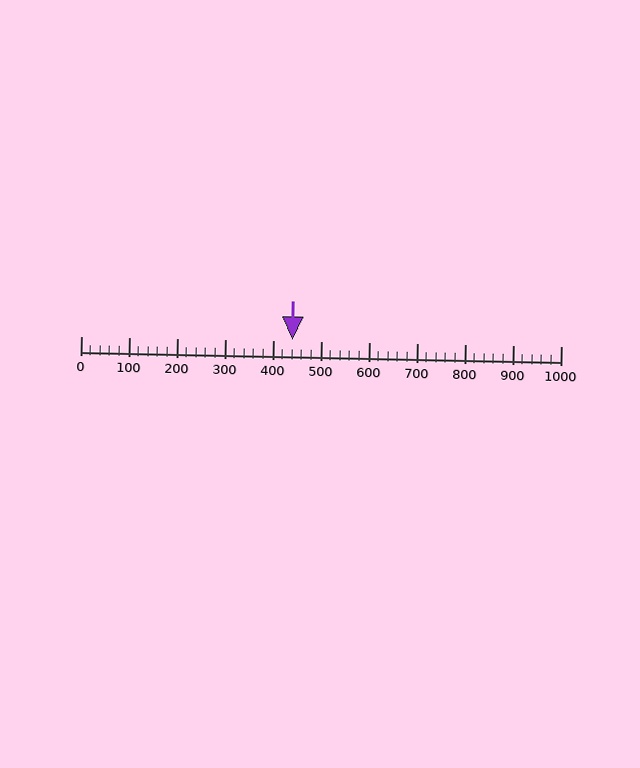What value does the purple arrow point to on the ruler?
The purple arrow points to approximately 440.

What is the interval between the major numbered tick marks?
The major tick marks are spaced 100 units apart.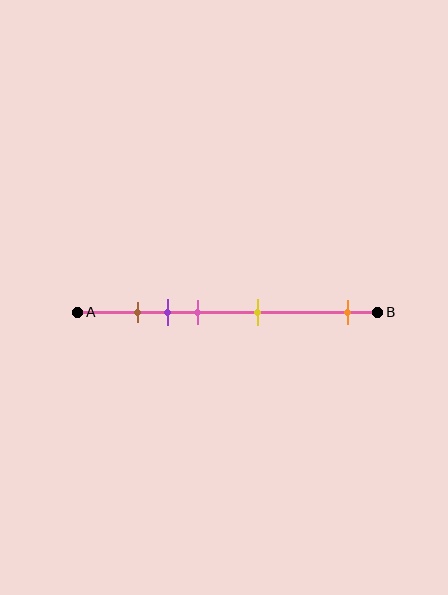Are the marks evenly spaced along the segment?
No, the marks are not evenly spaced.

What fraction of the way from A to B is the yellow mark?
The yellow mark is approximately 60% (0.6) of the way from A to B.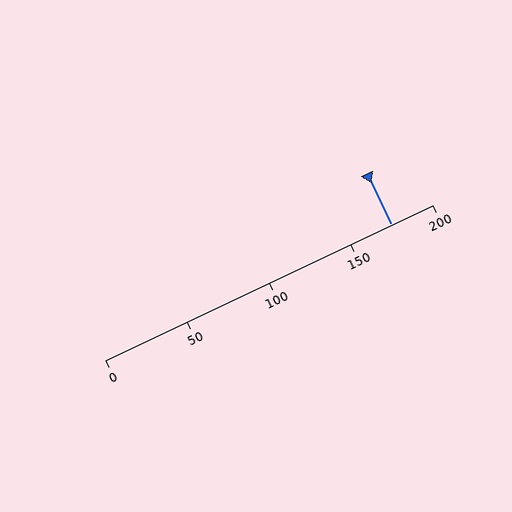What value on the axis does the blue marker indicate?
The marker indicates approximately 175.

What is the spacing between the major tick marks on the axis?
The major ticks are spaced 50 apart.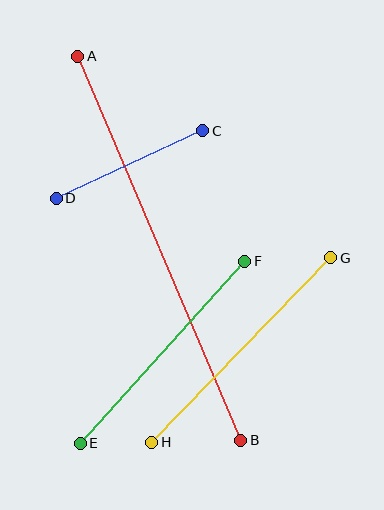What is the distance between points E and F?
The distance is approximately 245 pixels.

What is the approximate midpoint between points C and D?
The midpoint is at approximately (129, 164) pixels.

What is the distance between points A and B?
The distance is approximately 417 pixels.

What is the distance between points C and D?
The distance is approximately 161 pixels.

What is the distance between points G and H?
The distance is approximately 257 pixels.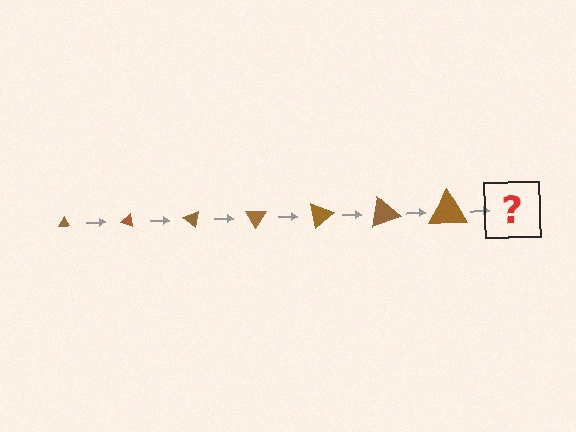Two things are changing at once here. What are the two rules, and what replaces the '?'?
The two rules are that the triangle grows larger each step and it rotates 20 degrees each step. The '?' should be a triangle, larger than the previous one and rotated 140 degrees from the start.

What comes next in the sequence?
The next element should be a triangle, larger than the previous one and rotated 140 degrees from the start.